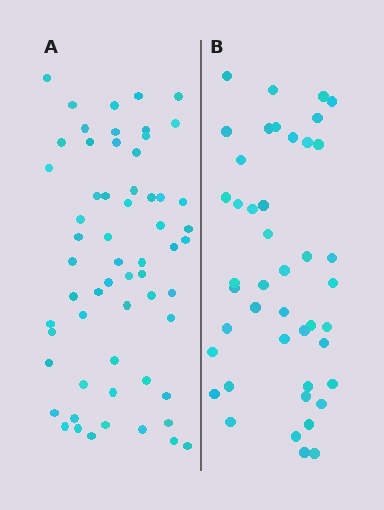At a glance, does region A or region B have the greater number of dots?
Region A (the left region) has more dots.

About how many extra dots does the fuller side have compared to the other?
Region A has approximately 15 more dots than region B.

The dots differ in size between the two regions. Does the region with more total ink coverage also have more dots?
No. Region B has more total ink coverage because its dots are larger, but region A actually contains more individual dots. Total area can be misleading — the number of items is what matters here.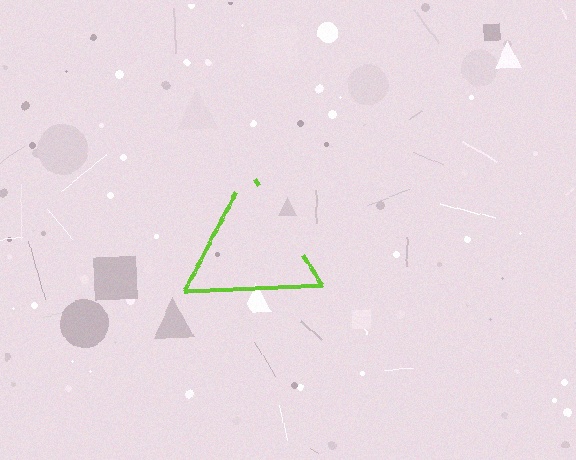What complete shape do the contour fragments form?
The contour fragments form a triangle.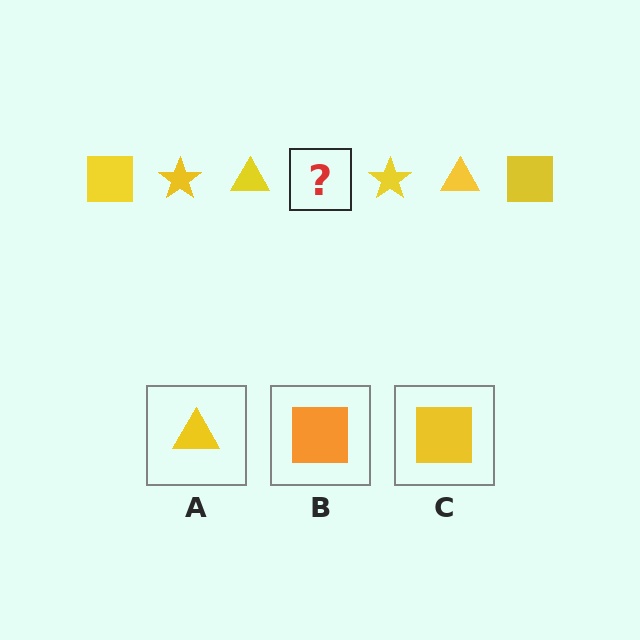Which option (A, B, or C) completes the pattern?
C.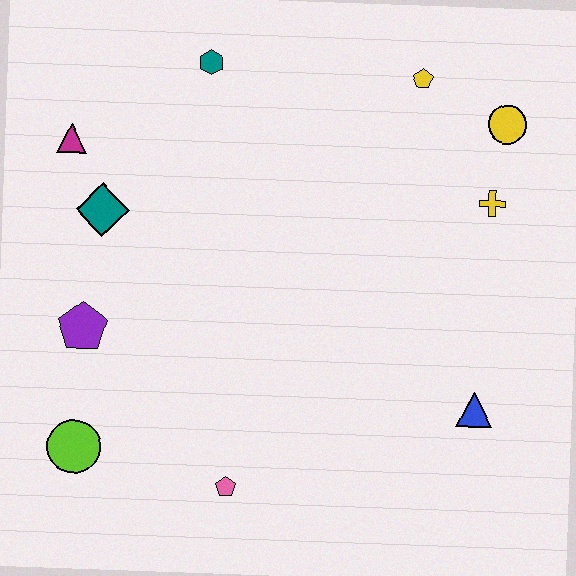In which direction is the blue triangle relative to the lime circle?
The blue triangle is to the right of the lime circle.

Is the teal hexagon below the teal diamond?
No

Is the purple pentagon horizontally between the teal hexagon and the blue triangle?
No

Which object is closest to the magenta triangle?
The teal diamond is closest to the magenta triangle.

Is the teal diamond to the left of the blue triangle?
Yes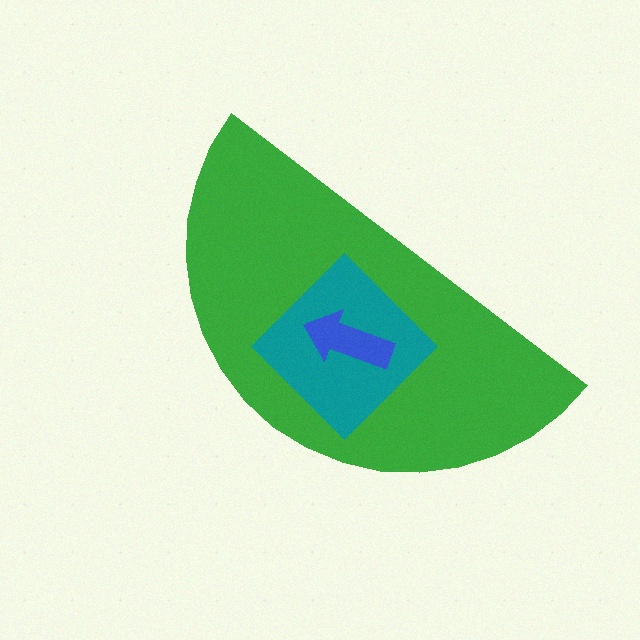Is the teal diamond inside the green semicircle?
Yes.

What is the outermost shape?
The green semicircle.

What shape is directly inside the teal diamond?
The blue arrow.